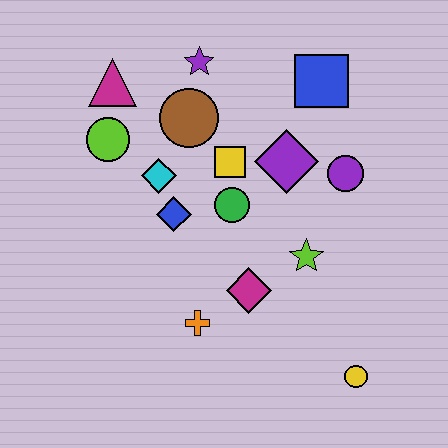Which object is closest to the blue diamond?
The cyan diamond is closest to the blue diamond.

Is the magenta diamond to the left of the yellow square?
No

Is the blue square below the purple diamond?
No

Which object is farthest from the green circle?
The yellow circle is farthest from the green circle.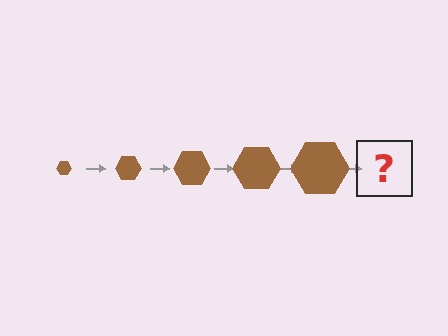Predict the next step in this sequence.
The next step is a brown hexagon, larger than the previous one.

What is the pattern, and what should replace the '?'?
The pattern is that the hexagon gets progressively larger each step. The '?' should be a brown hexagon, larger than the previous one.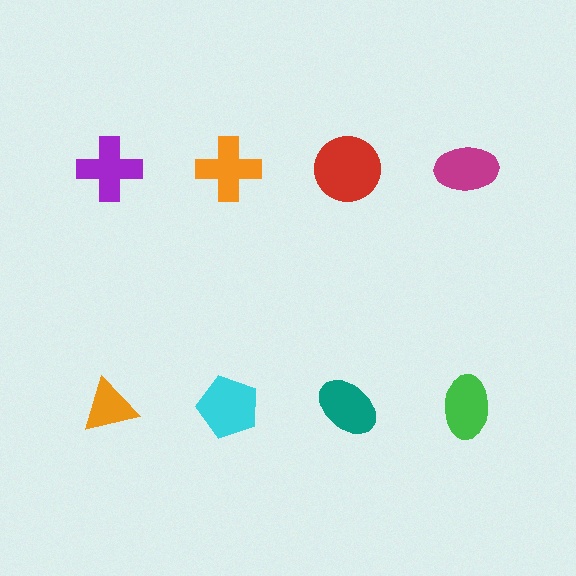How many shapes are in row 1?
4 shapes.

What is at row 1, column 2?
An orange cross.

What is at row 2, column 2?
A cyan pentagon.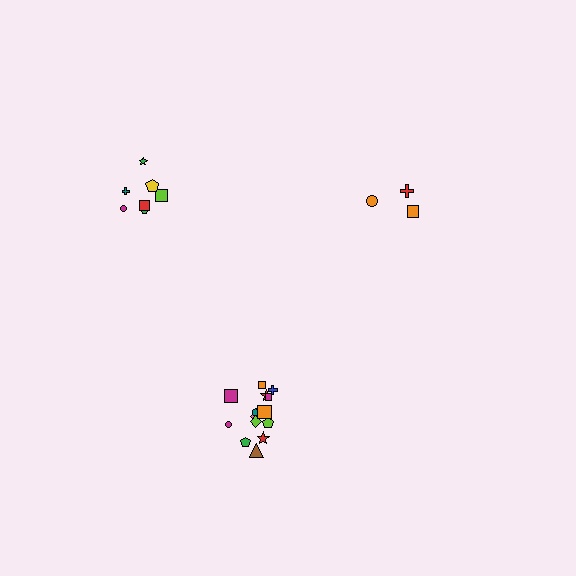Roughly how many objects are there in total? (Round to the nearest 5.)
Roughly 25 objects in total.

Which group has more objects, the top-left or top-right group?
The top-left group.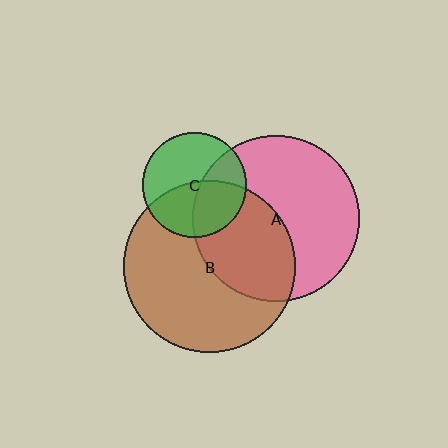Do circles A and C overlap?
Yes.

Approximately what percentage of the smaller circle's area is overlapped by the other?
Approximately 40%.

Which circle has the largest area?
Circle B (brown).